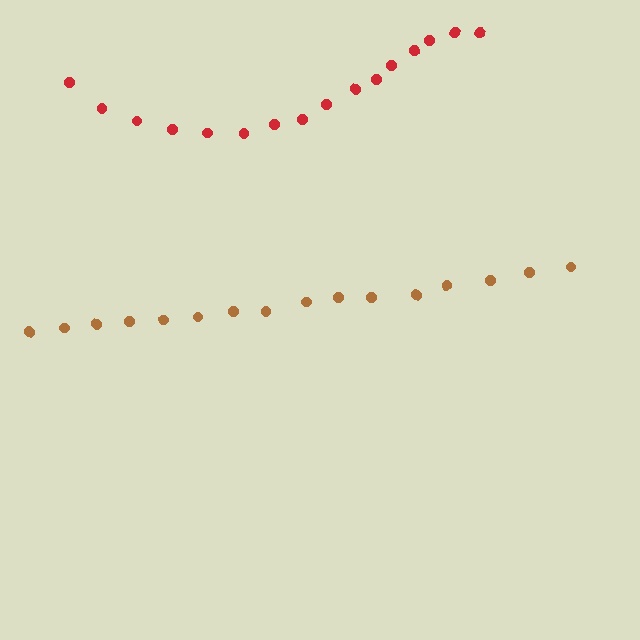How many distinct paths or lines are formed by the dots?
There are 2 distinct paths.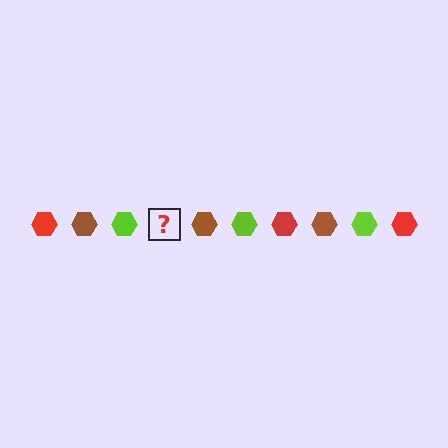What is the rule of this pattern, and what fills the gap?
The rule is that the pattern cycles through red, brown, lime hexagons. The gap should be filled with a red hexagon.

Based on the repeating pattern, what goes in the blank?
The blank should be a red hexagon.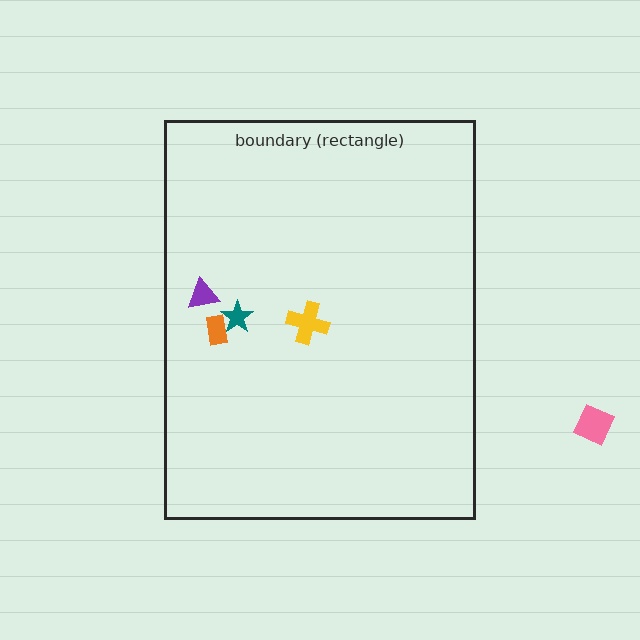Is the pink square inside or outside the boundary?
Outside.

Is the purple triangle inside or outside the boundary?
Inside.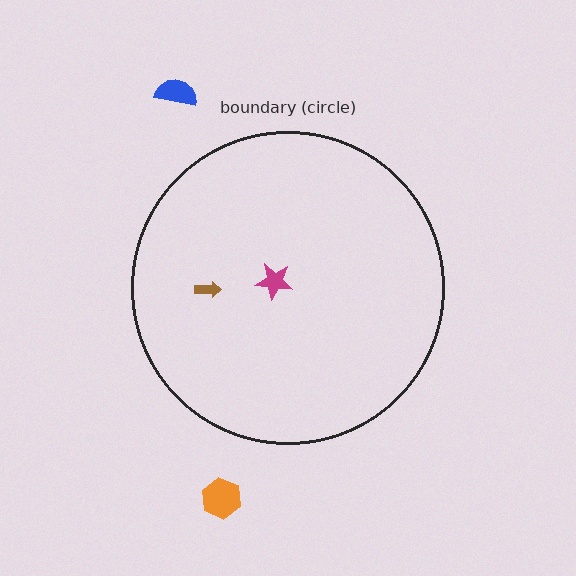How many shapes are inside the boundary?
2 inside, 2 outside.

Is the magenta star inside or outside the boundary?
Inside.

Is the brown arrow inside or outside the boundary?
Inside.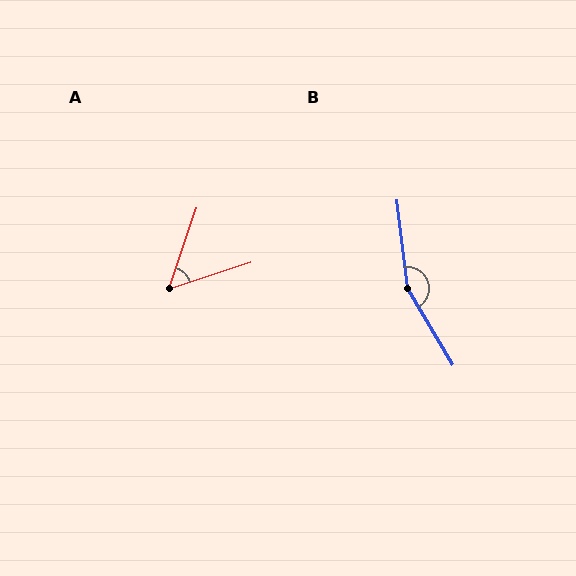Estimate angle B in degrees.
Approximately 156 degrees.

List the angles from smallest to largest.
A (53°), B (156°).